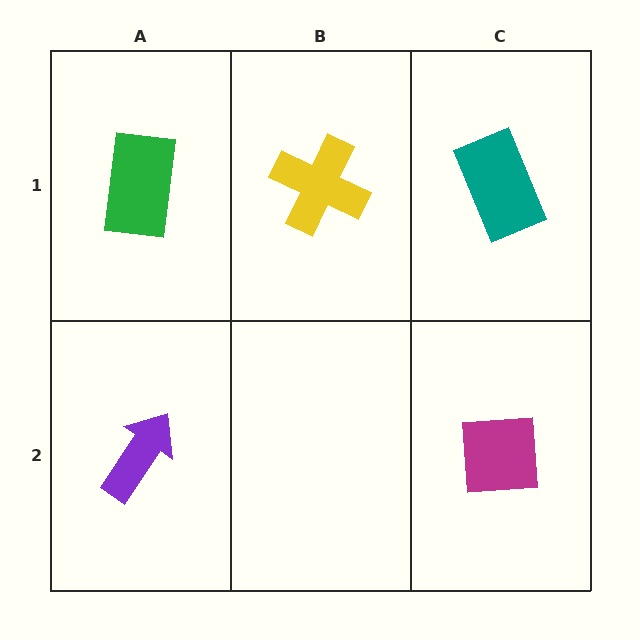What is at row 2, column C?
A magenta square.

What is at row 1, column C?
A teal rectangle.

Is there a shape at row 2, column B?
No, that cell is empty.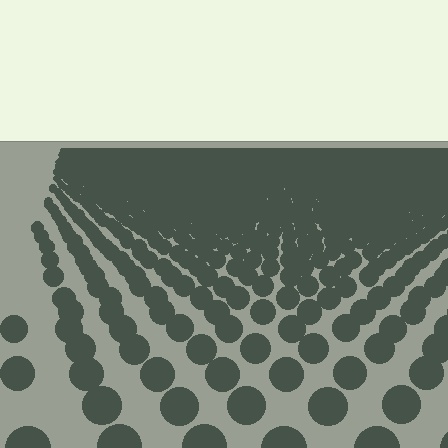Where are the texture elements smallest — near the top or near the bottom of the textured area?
Near the top.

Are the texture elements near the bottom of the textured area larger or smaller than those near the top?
Larger. Near the bottom, elements are closer to the viewer and appear at a bigger on-screen size.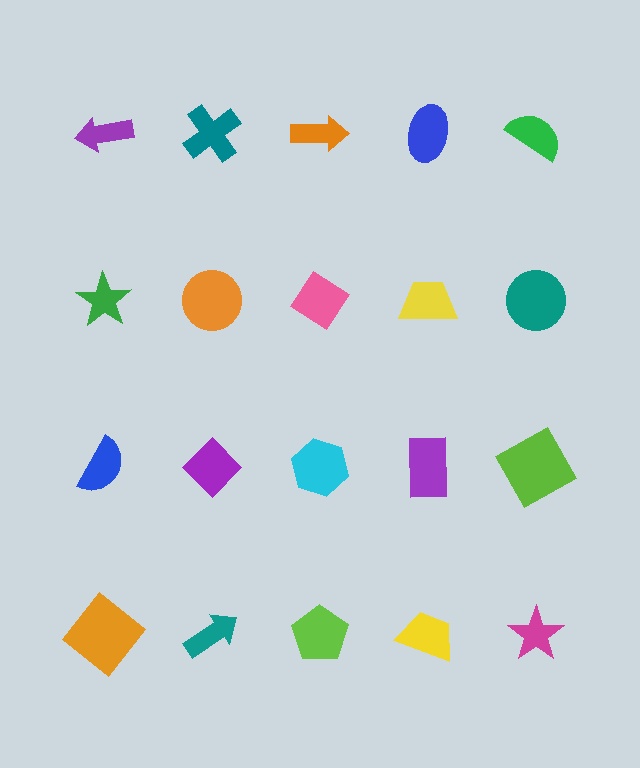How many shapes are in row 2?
5 shapes.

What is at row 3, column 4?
A purple rectangle.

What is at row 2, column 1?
A green star.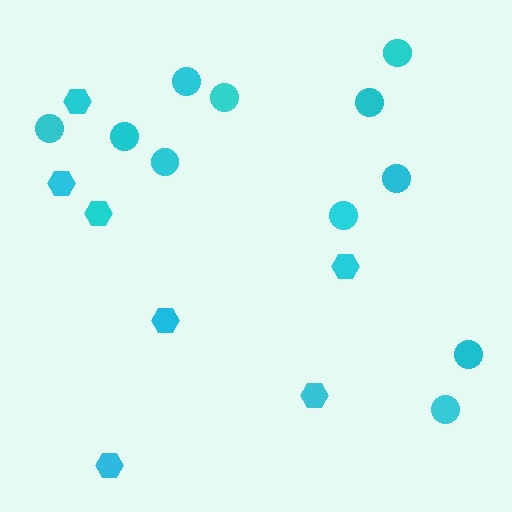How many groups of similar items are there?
There are 2 groups: one group of circles (11) and one group of hexagons (7).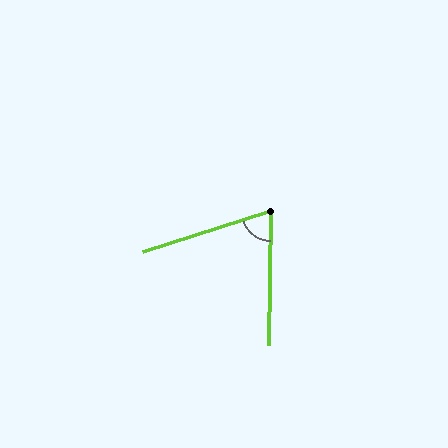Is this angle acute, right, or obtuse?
It is acute.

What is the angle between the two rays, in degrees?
Approximately 72 degrees.